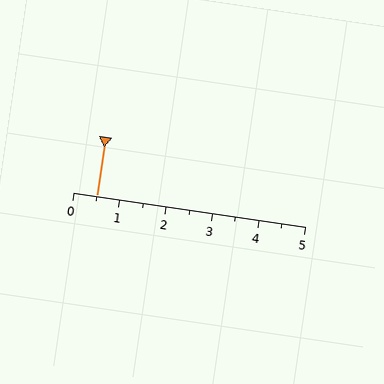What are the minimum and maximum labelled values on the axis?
The axis runs from 0 to 5.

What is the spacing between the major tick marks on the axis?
The major ticks are spaced 1 apart.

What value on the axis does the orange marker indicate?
The marker indicates approximately 0.5.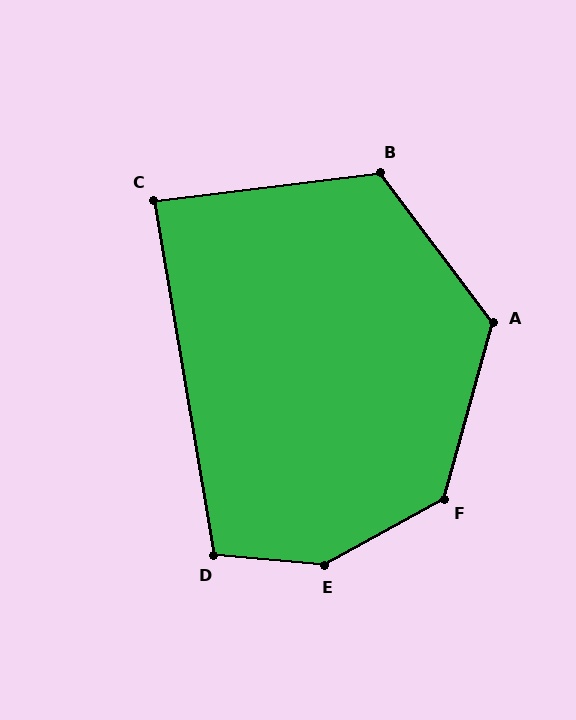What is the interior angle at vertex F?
Approximately 135 degrees (obtuse).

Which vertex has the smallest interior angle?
C, at approximately 87 degrees.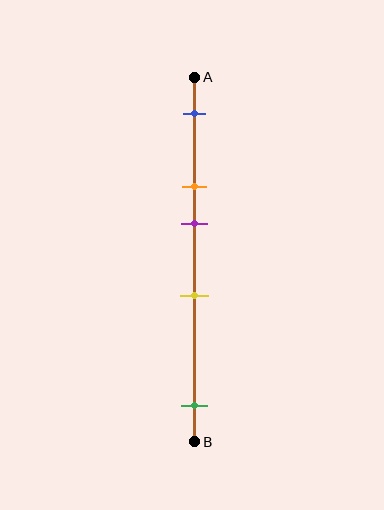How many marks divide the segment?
There are 5 marks dividing the segment.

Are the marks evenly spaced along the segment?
No, the marks are not evenly spaced.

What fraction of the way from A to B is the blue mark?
The blue mark is approximately 10% (0.1) of the way from A to B.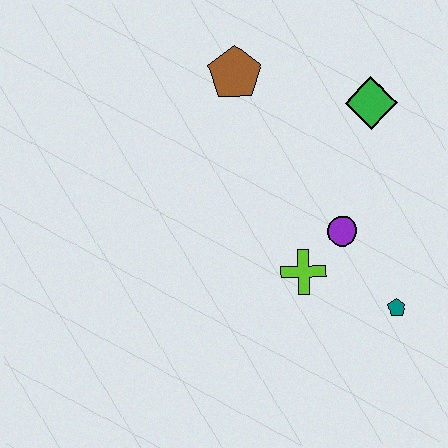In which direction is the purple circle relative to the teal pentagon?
The purple circle is above the teal pentagon.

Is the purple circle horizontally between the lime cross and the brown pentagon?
No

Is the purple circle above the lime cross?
Yes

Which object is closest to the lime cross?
The purple circle is closest to the lime cross.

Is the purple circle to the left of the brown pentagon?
No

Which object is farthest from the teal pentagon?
The brown pentagon is farthest from the teal pentagon.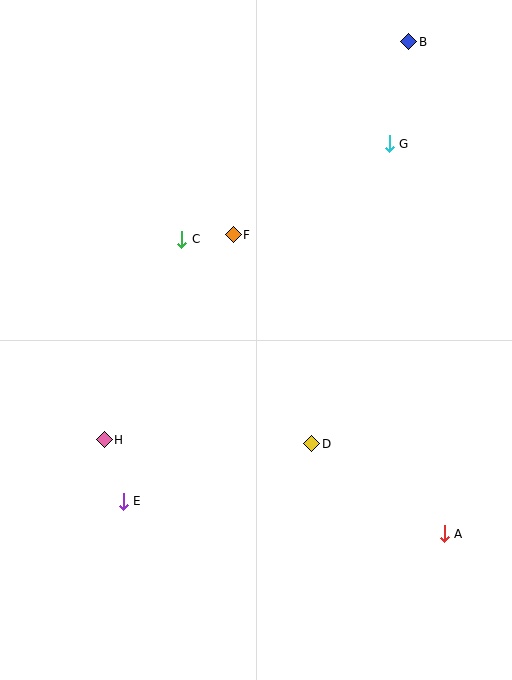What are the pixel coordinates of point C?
Point C is at (182, 239).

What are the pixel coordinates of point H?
Point H is at (104, 440).